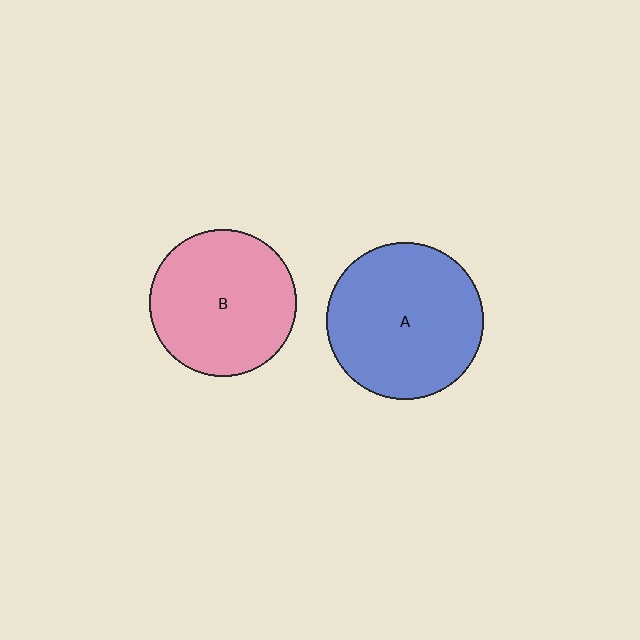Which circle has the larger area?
Circle A (blue).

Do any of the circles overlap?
No, none of the circles overlap.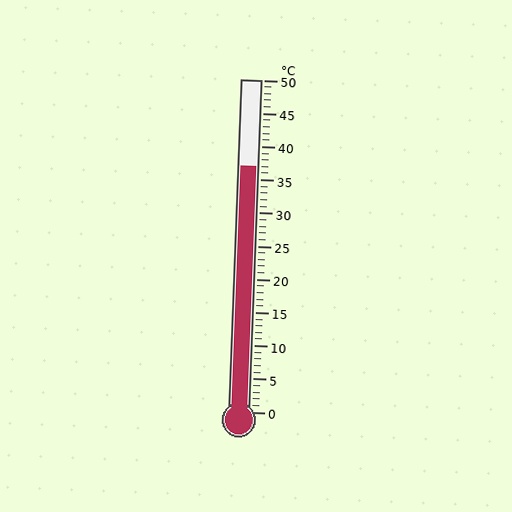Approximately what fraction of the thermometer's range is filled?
The thermometer is filled to approximately 75% of its range.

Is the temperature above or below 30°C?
The temperature is above 30°C.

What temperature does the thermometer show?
The thermometer shows approximately 37°C.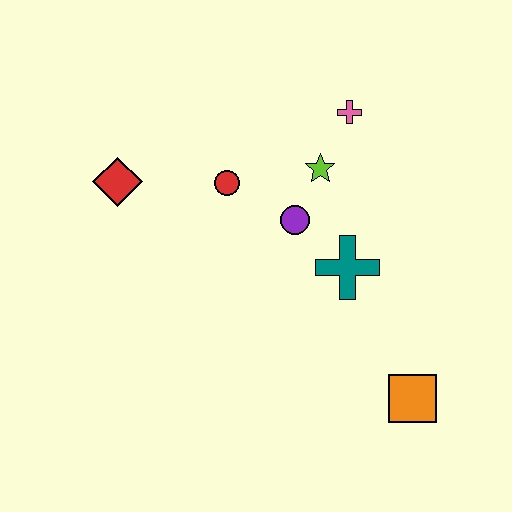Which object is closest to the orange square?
The teal cross is closest to the orange square.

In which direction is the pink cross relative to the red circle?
The pink cross is to the right of the red circle.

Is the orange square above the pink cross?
No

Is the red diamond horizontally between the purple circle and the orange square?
No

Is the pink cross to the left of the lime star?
No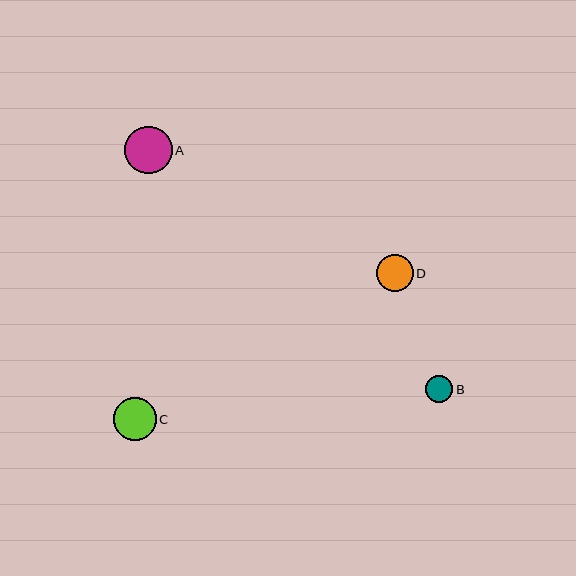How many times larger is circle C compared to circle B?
Circle C is approximately 1.6 times the size of circle B.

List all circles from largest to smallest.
From largest to smallest: A, C, D, B.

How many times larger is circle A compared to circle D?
Circle A is approximately 1.3 times the size of circle D.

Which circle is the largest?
Circle A is the largest with a size of approximately 48 pixels.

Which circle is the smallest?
Circle B is the smallest with a size of approximately 27 pixels.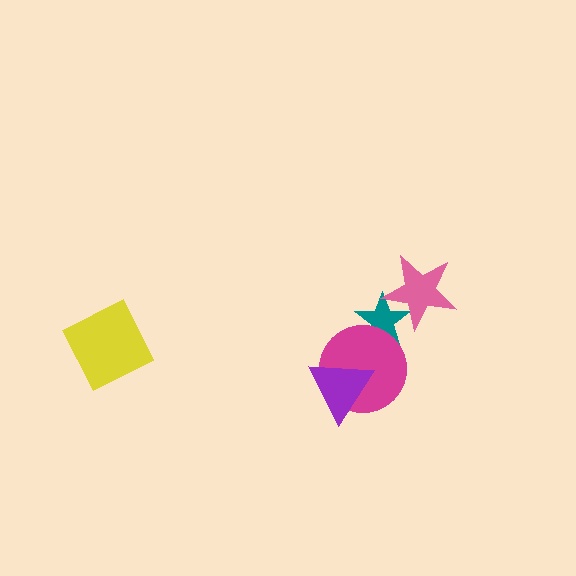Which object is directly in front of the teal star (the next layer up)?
The magenta circle is directly in front of the teal star.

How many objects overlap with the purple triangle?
1 object overlaps with the purple triangle.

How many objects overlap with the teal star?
2 objects overlap with the teal star.